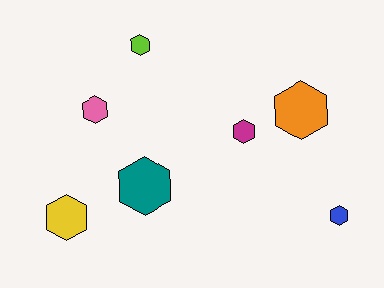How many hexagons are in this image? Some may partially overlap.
There are 7 hexagons.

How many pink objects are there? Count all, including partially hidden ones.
There is 1 pink object.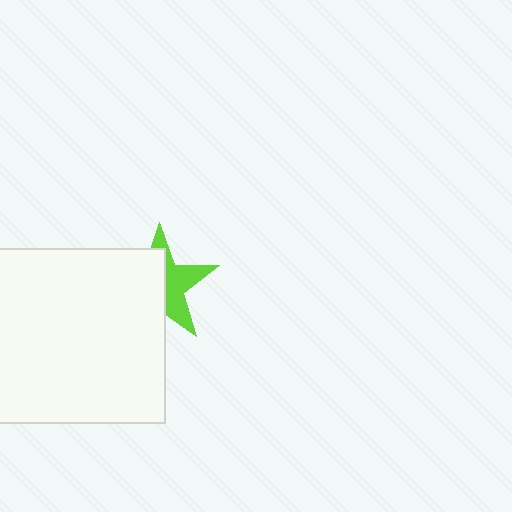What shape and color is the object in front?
The object in front is a white rectangle.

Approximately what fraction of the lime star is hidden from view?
Roughly 55% of the lime star is hidden behind the white rectangle.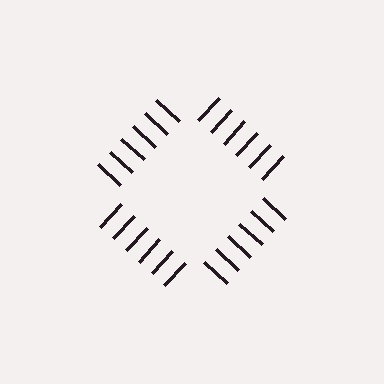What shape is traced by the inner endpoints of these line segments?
An illusory square — the line segments terminate on its edges but no continuous stroke is drawn.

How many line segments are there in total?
24 — 6 along each of the 4 edges.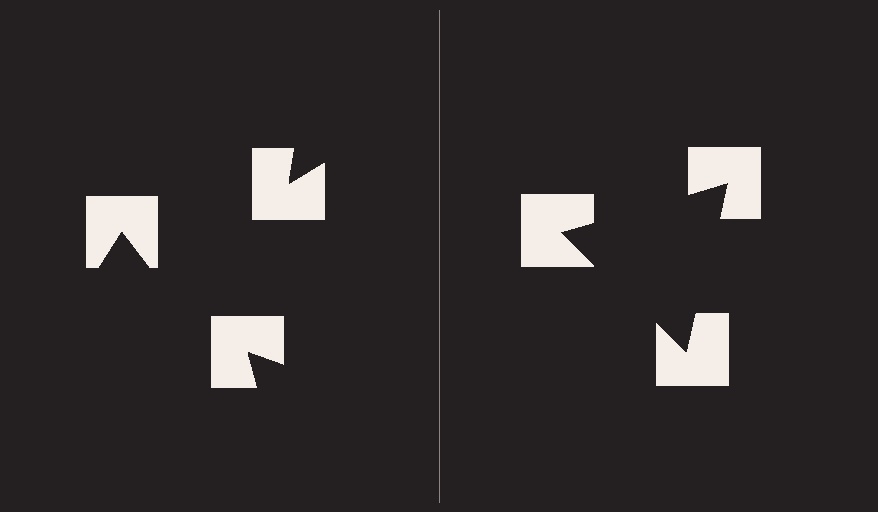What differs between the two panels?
The notched squares are positioned identically on both sides; only the wedge orientations differ. On the right they align to a triangle; on the left they are misaligned.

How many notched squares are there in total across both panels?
6 — 3 on each side.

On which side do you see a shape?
An illusory triangle appears on the right side. On the left side the wedge cuts are rotated, so no coherent shape forms.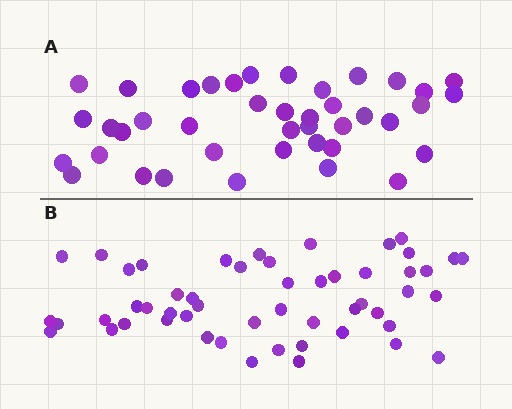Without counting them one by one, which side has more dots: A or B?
Region B (the bottom region) has more dots.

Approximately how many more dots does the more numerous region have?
Region B has roughly 12 or so more dots than region A.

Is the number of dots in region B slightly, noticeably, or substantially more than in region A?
Region B has noticeably more, but not dramatically so. The ratio is roughly 1.3 to 1.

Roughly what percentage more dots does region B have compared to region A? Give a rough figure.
About 25% more.